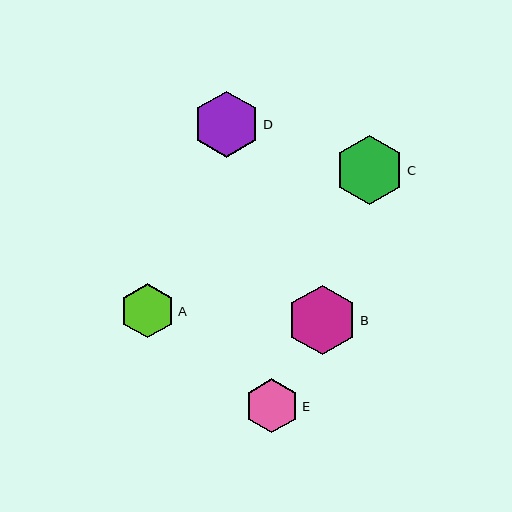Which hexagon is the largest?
Hexagon C is the largest with a size of approximately 70 pixels.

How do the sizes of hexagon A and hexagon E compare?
Hexagon A and hexagon E are approximately the same size.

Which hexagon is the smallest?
Hexagon E is the smallest with a size of approximately 54 pixels.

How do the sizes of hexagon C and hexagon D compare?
Hexagon C and hexagon D are approximately the same size.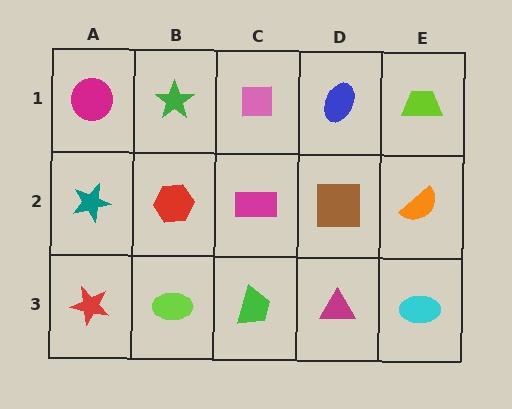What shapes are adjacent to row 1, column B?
A red hexagon (row 2, column B), a magenta circle (row 1, column A), a pink square (row 1, column C).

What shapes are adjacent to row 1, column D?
A brown square (row 2, column D), a pink square (row 1, column C), a lime trapezoid (row 1, column E).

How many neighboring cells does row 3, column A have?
2.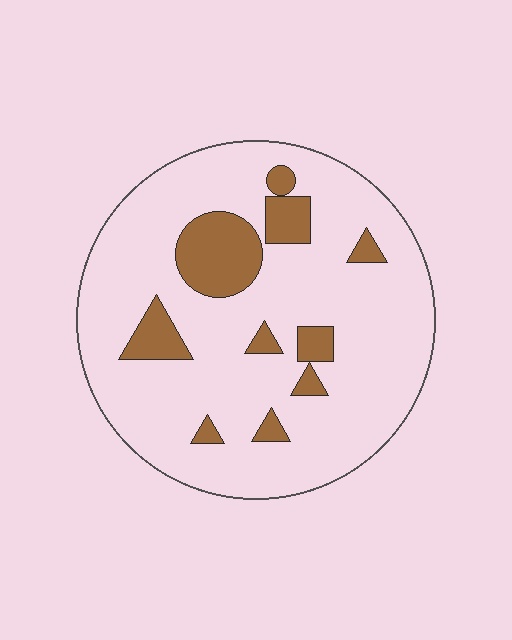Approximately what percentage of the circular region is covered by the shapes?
Approximately 15%.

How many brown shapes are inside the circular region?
10.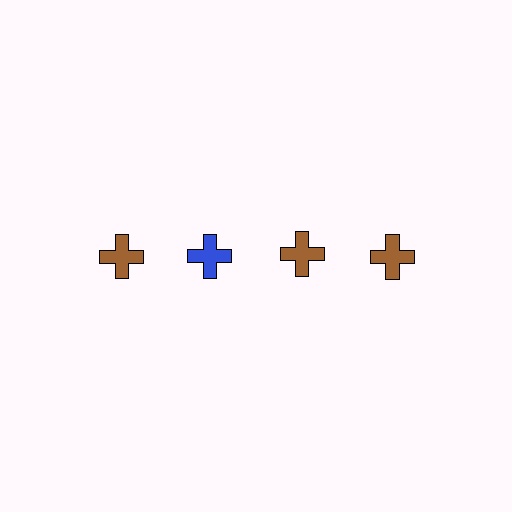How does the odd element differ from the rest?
It has a different color: blue instead of brown.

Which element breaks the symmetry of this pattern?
The blue cross in the top row, second from left column breaks the symmetry. All other shapes are brown crosses.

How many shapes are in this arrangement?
There are 4 shapes arranged in a grid pattern.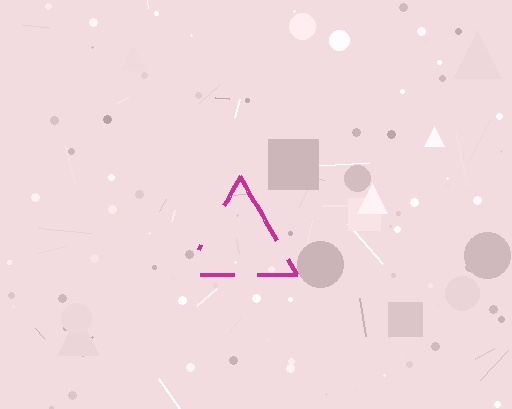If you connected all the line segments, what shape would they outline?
They would outline a triangle.